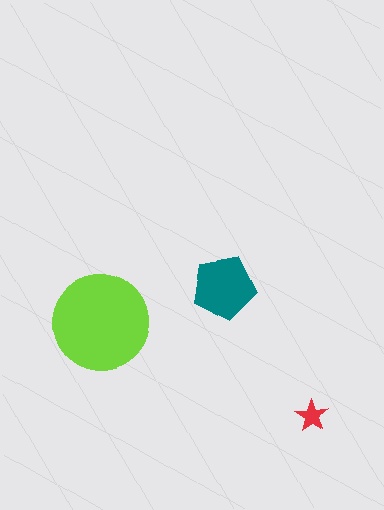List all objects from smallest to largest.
The red star, the teal pentagon, the lime circle.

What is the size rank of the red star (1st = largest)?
3rd.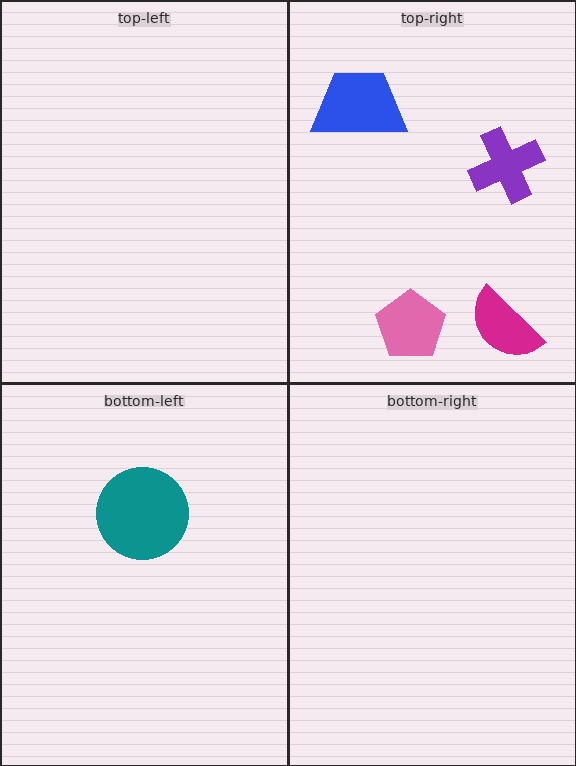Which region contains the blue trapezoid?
The top-right region.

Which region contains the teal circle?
The bottom-left region.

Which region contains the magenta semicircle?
The top-right region.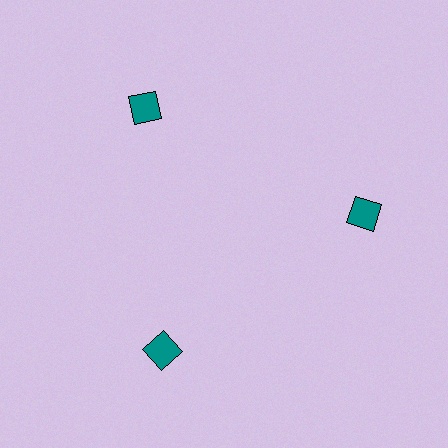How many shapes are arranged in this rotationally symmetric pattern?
There are 3 shapes, arranged in 3 groups of 1.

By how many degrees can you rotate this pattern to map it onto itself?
The pattern maps onto itself every 120 degrees of rotation.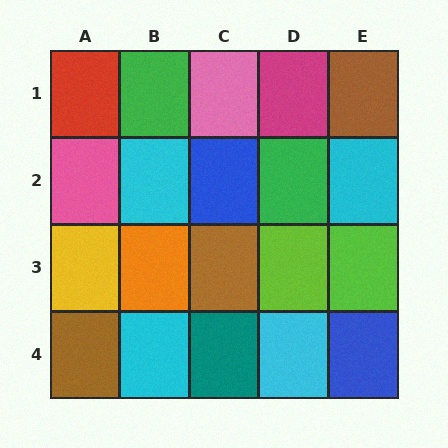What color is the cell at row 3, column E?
Lime.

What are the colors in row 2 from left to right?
Pink, cyan, blue, green, cyan.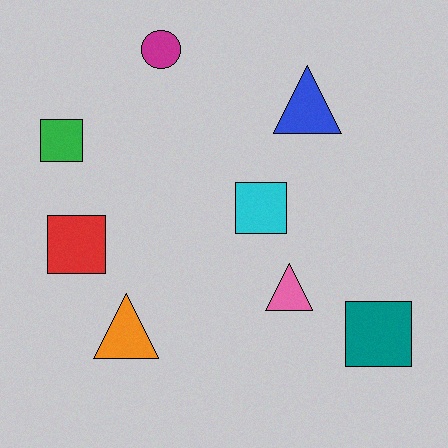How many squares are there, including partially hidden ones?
There are 4 squares.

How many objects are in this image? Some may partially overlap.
There are 8 objects.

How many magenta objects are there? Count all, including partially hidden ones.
There is 1 magenta object.